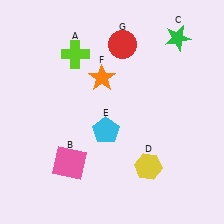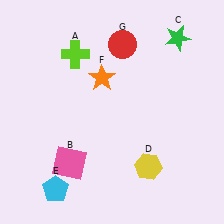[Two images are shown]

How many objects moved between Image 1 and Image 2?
1 object moved between the two images.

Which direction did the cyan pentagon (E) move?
The cyan pentagon (E) moved down.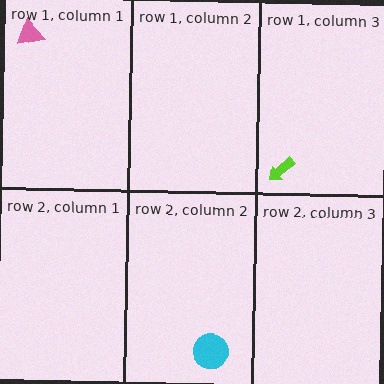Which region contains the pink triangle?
The row 1, column 1 region.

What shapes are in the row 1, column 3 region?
The lime arrow.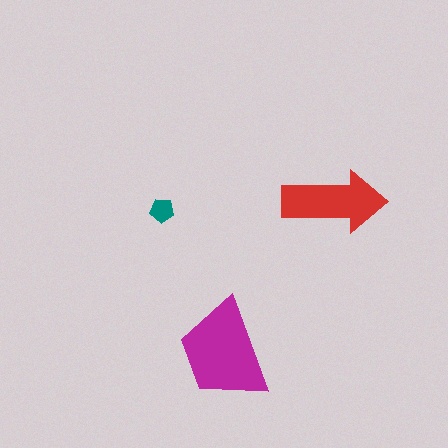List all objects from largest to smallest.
The magenta trapezoid, the red arrow, the teal pentagon.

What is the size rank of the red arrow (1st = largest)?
2nd.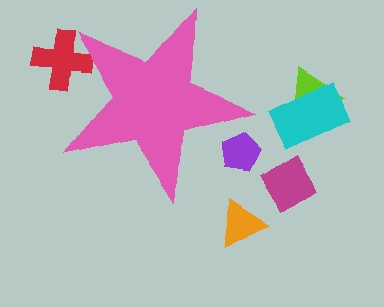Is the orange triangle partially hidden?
No, the orange triangle is fully visible.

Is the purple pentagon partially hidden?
Yes, the purple pentagon is partially hidden behind the pink star.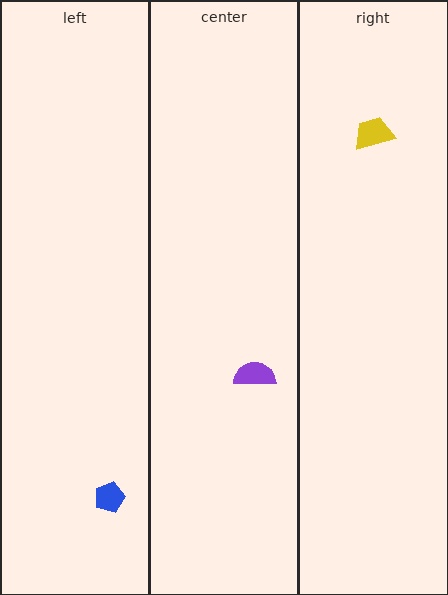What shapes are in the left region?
The blue pentagon.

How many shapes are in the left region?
1.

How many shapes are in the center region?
1.